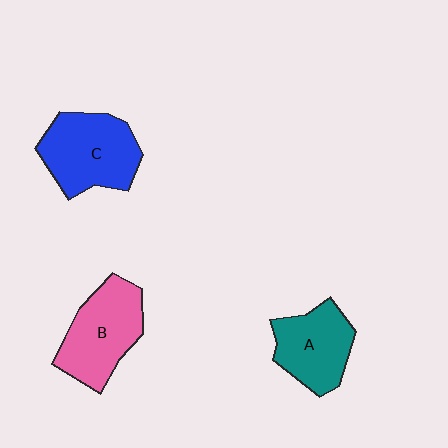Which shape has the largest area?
Shape C (blue).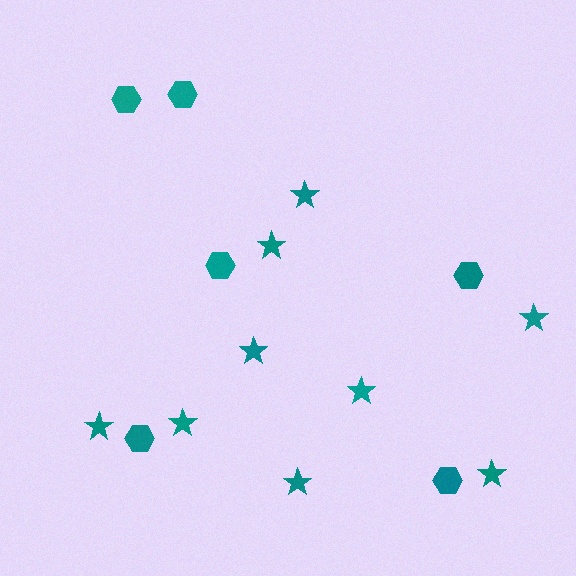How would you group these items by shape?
There are 2 groups: one group of stars (9) and one group of hexagons (6).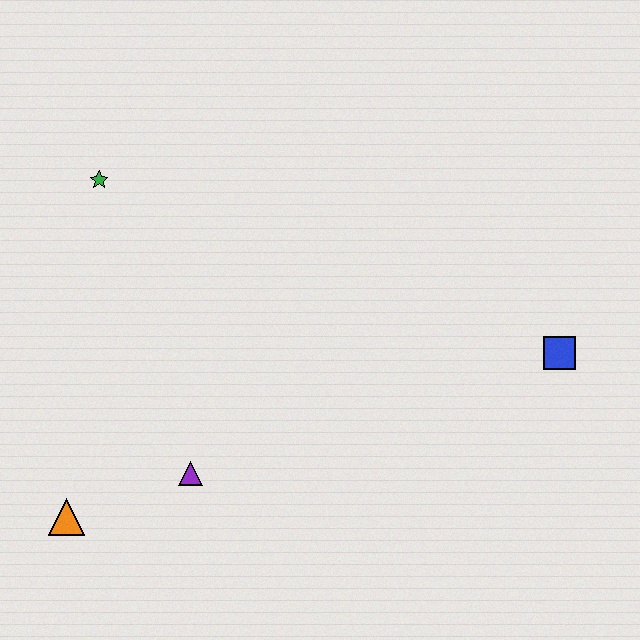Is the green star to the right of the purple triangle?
No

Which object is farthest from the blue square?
The orange triangle is farthest from the blue square.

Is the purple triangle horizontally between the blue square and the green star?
Yes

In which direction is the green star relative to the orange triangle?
The green star is above the orange triangle.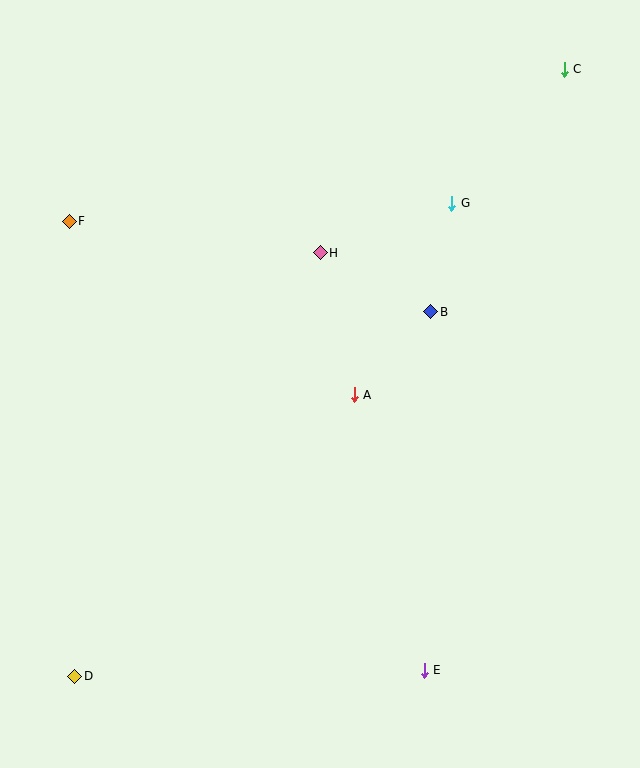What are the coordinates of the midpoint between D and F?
The midpoint between D and F is at (72, 449).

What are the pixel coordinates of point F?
Point F is at (69, 221).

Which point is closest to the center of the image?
Point A at (354, 395) is closest to the center.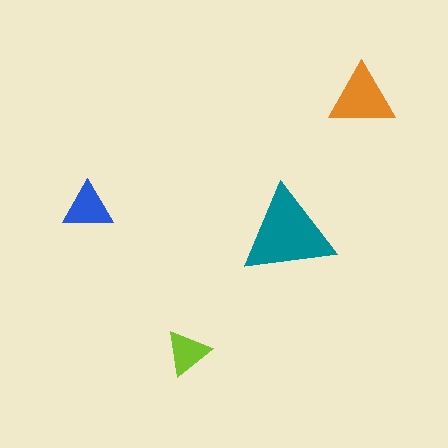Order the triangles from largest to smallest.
the teal one, the orange one, the blue one, the lime one.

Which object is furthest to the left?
The blue triangle is leftmost.